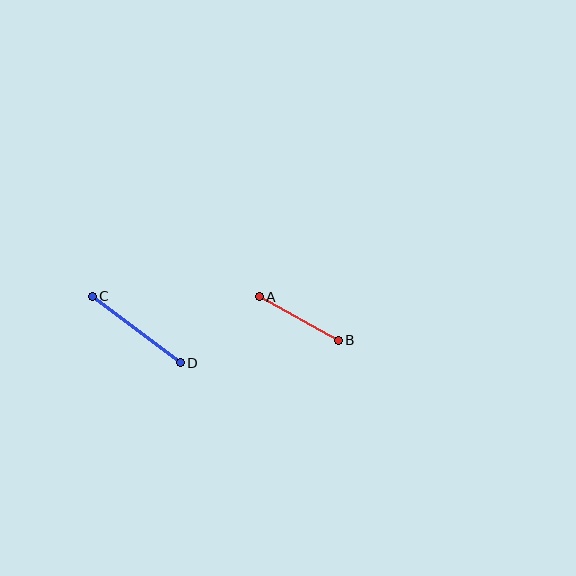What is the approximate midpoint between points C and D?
The midpoint is at approximately (136, 330) pixels.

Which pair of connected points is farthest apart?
Points C and D are farthest apart.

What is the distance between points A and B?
The distance is approximately 90 pixels.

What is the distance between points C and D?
The distance is approximately 110 pixels.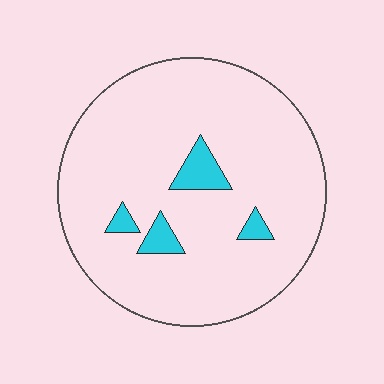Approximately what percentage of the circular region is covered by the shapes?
Approximately 5%.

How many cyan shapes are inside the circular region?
4.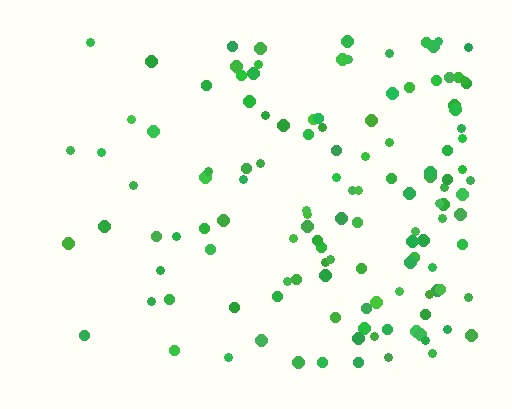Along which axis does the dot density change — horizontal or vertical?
Horizontal.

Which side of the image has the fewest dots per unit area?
The left.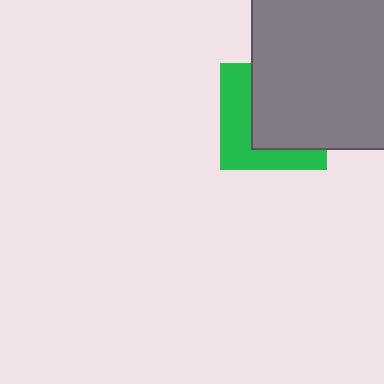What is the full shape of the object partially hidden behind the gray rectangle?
The partially hidden object is a green square.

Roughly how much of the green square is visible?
A small part of it is visible (roughly 43%).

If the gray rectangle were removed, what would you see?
You would see the complete green square.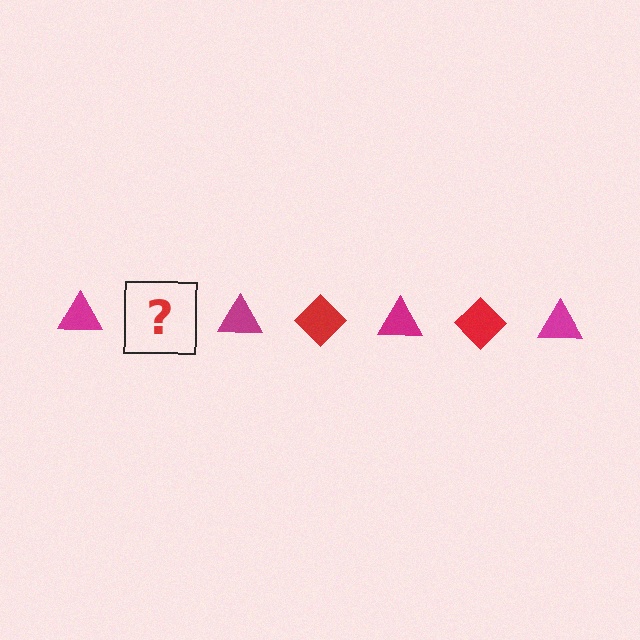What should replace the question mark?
The question mark should be replaced with a red diamond.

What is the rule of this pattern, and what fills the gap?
The rule is that the pattern alternates between magenta triangle and red diamond. The gap should be filled with a red diamond.